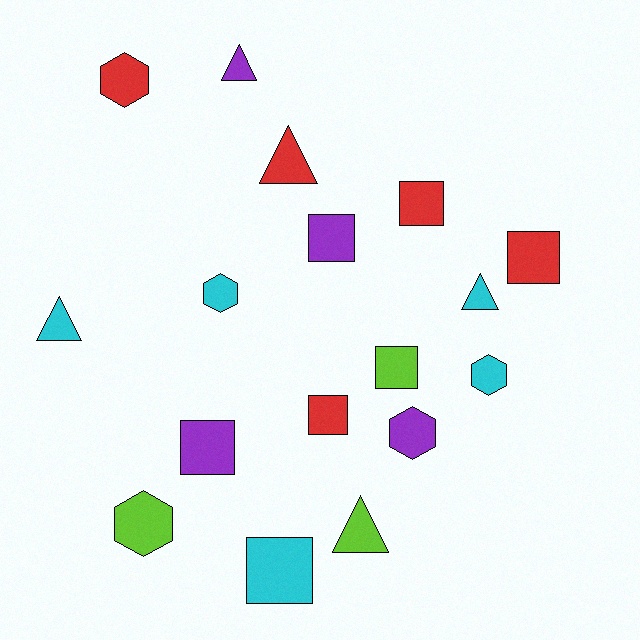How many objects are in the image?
There are 17 objects.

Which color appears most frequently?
Red, with 5 objects.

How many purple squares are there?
There are 2 purple squares.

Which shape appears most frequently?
Square, with 7 objects.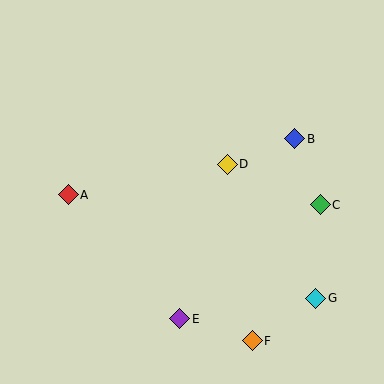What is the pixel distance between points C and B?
The distance between C and B is 70 pixels.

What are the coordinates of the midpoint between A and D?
The midpoint between A and D is at (148, 179).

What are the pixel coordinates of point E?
Point E is at (180, 319).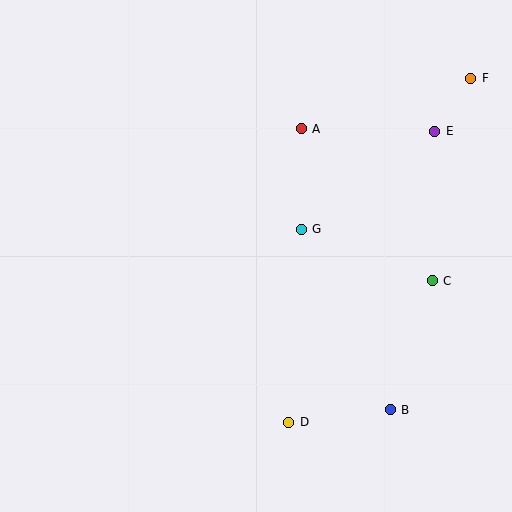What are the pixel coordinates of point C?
Point C is at (432, 281).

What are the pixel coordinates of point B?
Point B is at (390, 410).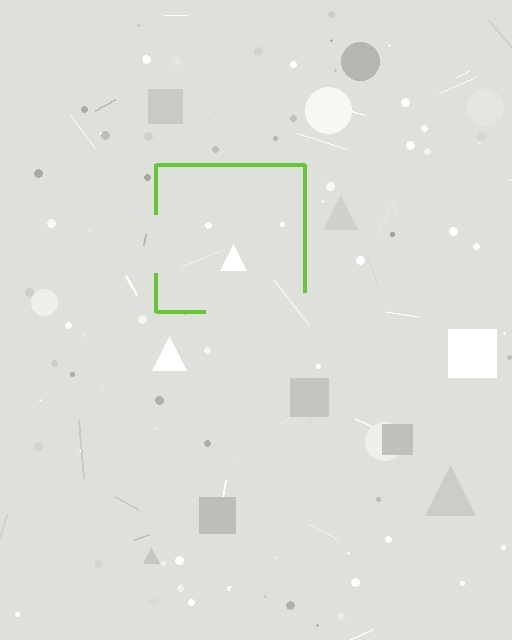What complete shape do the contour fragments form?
The contour fragments form a square.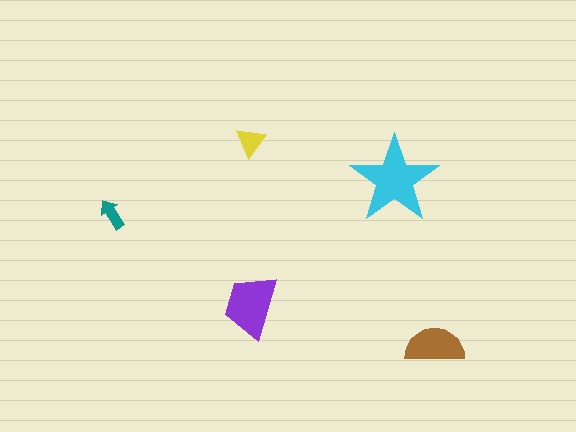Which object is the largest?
The cyan star.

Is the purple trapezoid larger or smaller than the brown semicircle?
Larger.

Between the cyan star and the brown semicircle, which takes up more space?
The cyan star.